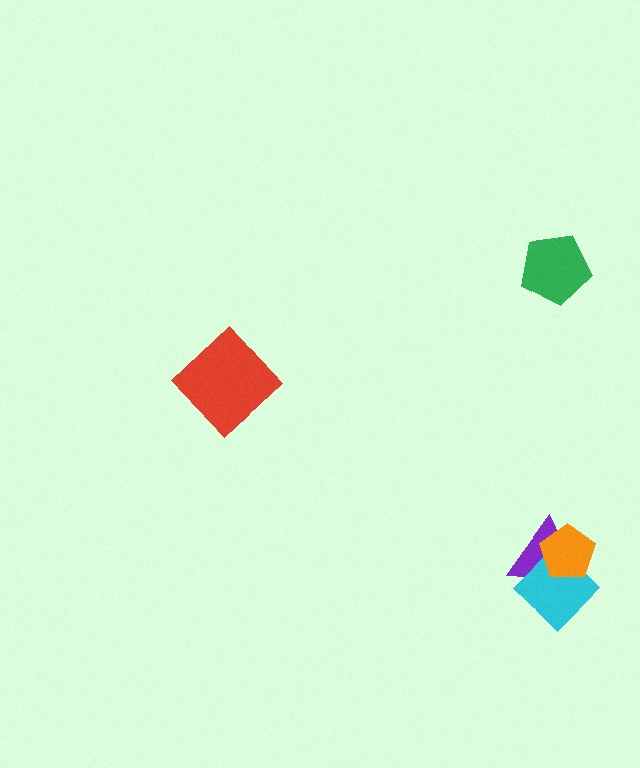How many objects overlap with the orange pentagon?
2 objects overlap with the orange pentagon.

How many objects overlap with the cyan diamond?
2 objects overlap with the cyan diamond.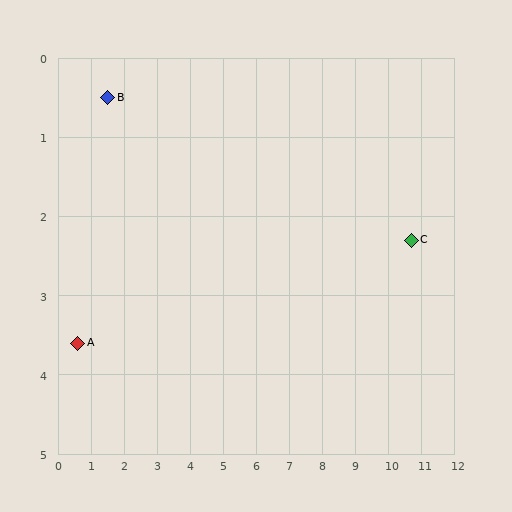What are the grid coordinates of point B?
Point B is at approximately (1.5, 0.5).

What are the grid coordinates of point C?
Point C is at approximately (10.7, 2.3).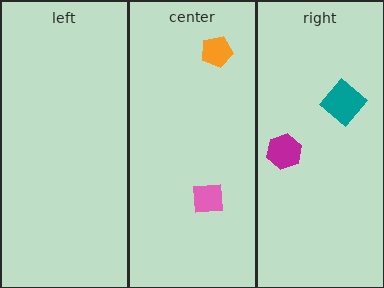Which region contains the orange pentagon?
The center region.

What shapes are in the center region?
The orange pentagon, the pink square.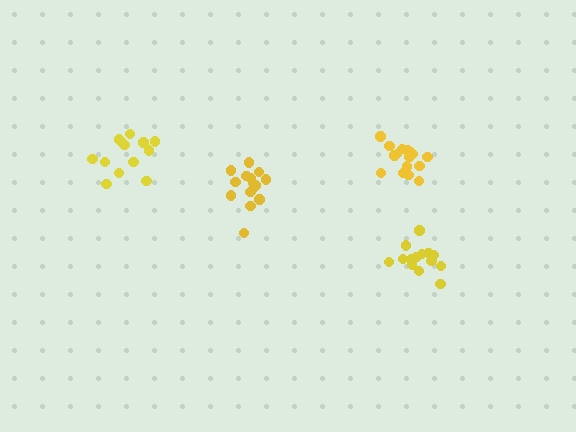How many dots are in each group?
Group 1: 17 dots, Group 2: 13 dots, Group 3: 15 dots, Group 4: 15 dots (60 total).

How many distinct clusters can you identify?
There are 4 distinct clusters.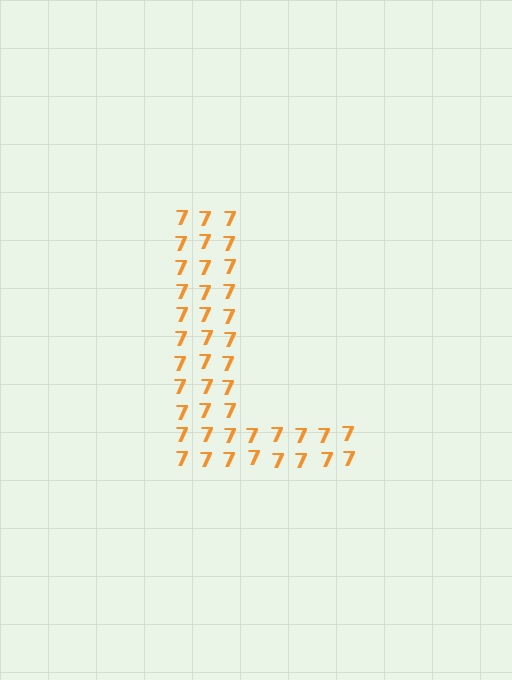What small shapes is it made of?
It is made of small digit 7's.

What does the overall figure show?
The overall figure shows the letter L.